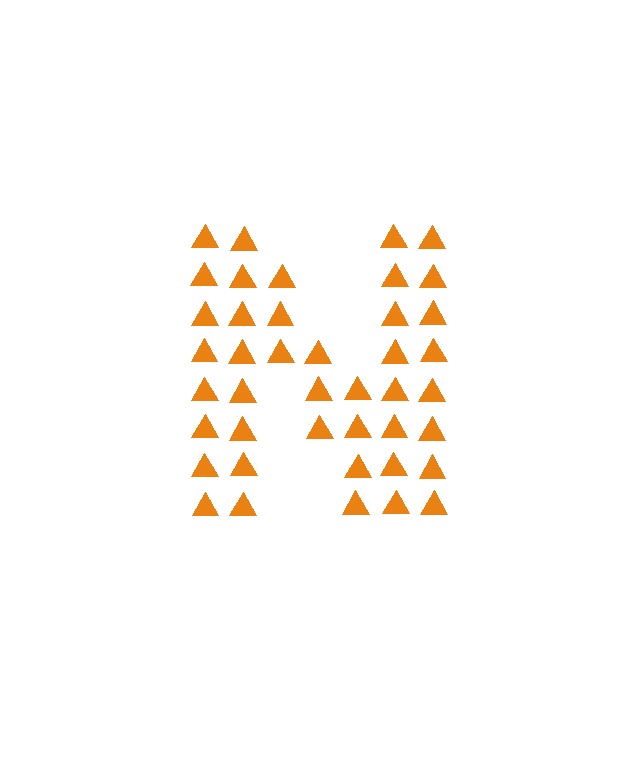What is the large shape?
The large shape is the letter N.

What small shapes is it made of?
It is made of small triangles.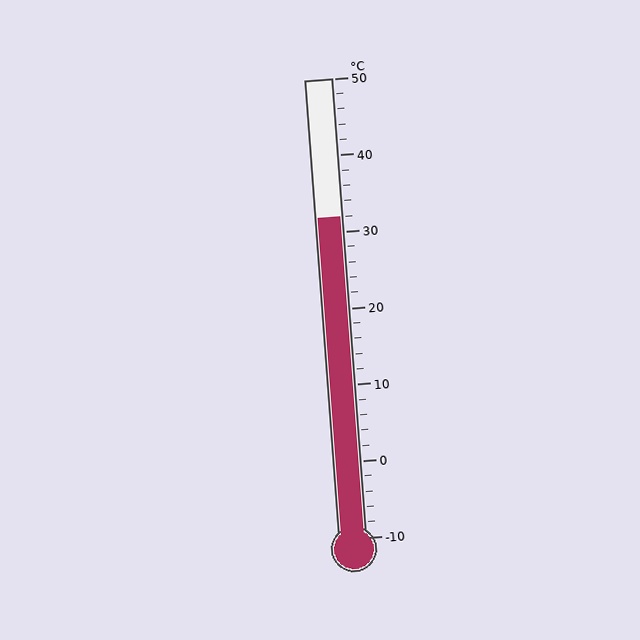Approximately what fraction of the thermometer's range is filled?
The thermometer is filled to approximately 70% of its range.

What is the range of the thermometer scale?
The thermometer scale ranges from -10°C to 50°C.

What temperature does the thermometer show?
The thermometer shows approximately 32°C.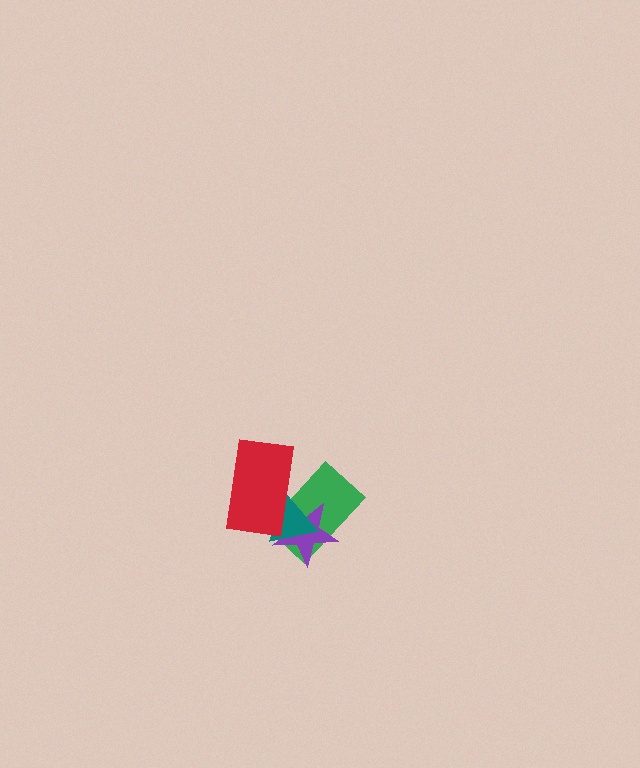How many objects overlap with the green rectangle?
3 objects overlap with the green rectangle.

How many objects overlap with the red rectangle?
3 objects overlap with the red rectangle.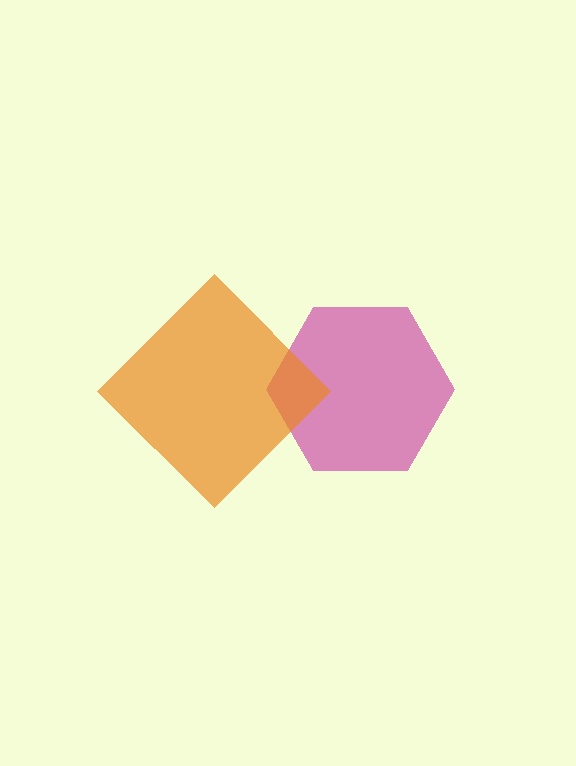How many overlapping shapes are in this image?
There are 2 overlapping shapes in the image.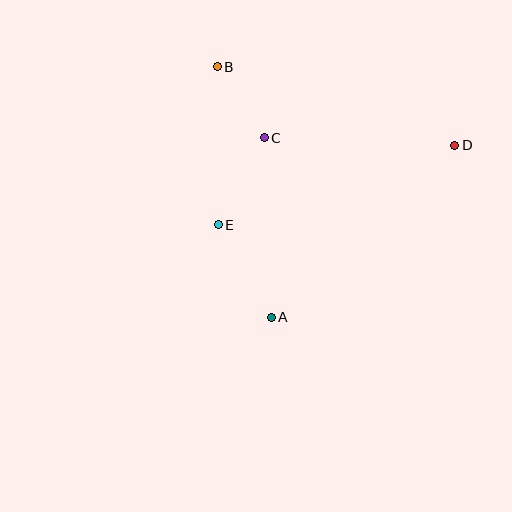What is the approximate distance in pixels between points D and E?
The distance between D and E is approximately 250 pixels.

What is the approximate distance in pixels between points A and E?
The distance between A and E is approximately 107 pixels.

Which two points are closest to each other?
Points B and C are closest to each other.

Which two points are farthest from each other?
Points A and B are farthest from each other.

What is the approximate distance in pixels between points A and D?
The distance between A and D is approximately 252 pixels.